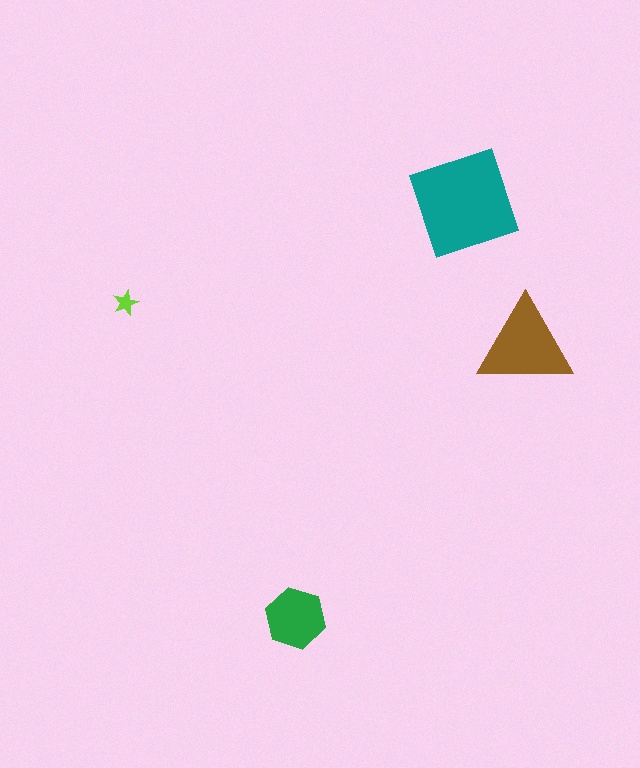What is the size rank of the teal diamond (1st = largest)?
1st.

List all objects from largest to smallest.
The teal diamond, the brown triangle, the green hexagon, the lime star.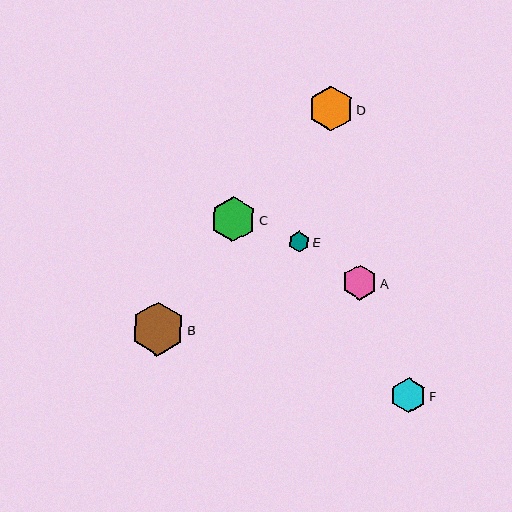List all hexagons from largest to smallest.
From largest to smallest: B, C, D, F, A, E.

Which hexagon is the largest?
Hexagon B is the largest with a size of approximately 54 pixels.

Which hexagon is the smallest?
Hexagon E is the smallest with a size of approximately 21 pixels.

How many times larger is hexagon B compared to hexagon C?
Hexagon B is approximately 1.2 times the size of hexagon C.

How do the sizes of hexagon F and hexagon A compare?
Hexagon F and hexagon A are approximately the same size.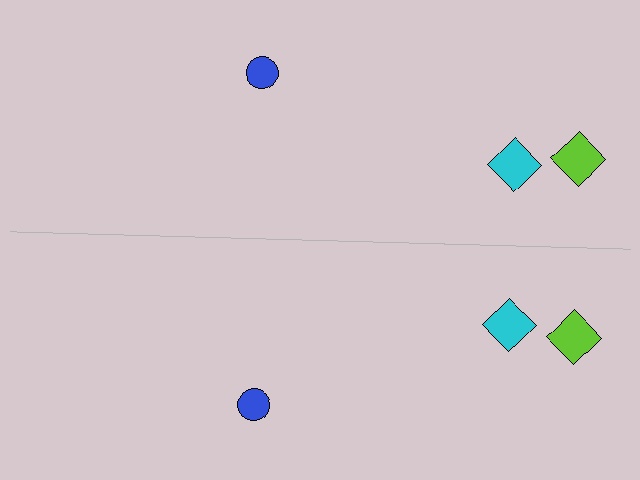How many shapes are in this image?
There are 6 shapes in this image.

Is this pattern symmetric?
Yes, this pattern has bilateral (reflection) symmetry.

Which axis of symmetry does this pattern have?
The pattern has a horizontal axis of symmetry running through the center of the image.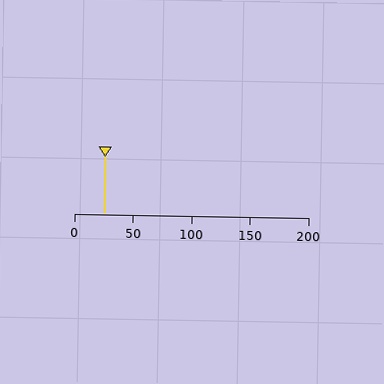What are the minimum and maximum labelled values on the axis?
The axis runs from 0 to 200.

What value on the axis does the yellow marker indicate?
The marker indicates approximately 25.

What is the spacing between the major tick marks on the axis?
The major ticks are spaced 50 apart.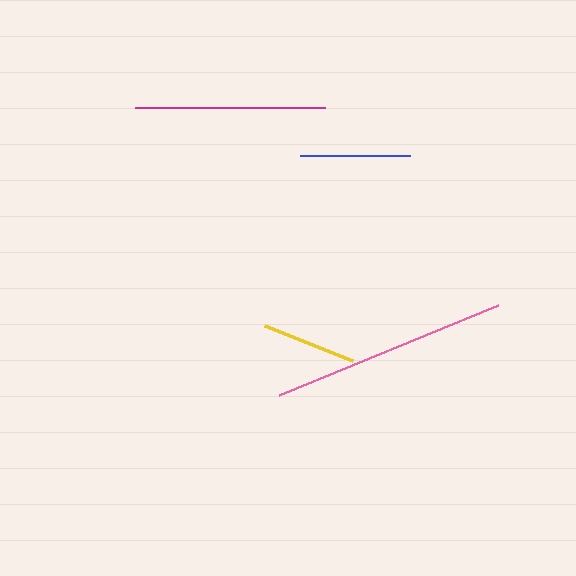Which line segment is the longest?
The pink line is the longest at approximately 237 pixels.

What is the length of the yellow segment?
The yellow segment is approximately 95 pixels long.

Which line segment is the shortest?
The yellow line is the shortest at approximately 95 pixels.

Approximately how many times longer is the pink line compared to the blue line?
The pink line is approximately 2.2 times the length of the blue line.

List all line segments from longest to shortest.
From longest to shortest: pink, magenta, blue, yellow.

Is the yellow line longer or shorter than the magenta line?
The magenta line is longer than the yellow line.